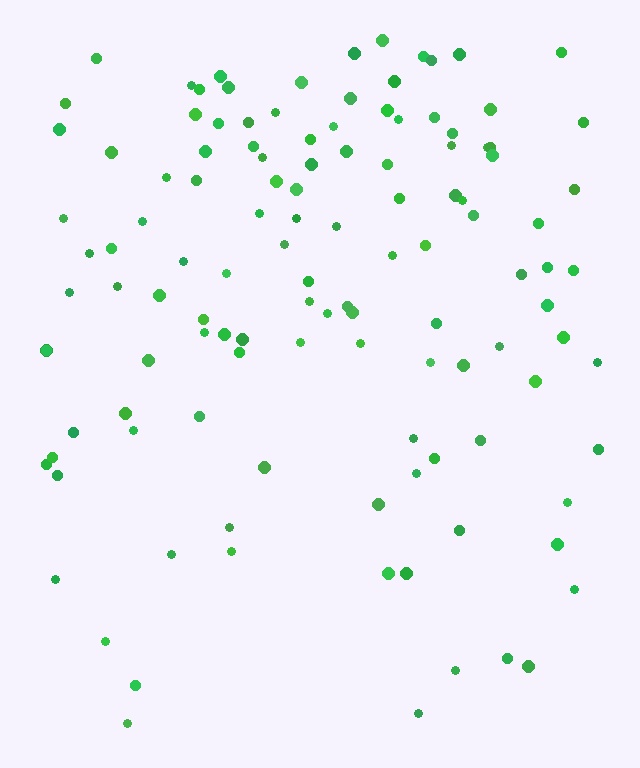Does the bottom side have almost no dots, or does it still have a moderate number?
Still a moderate number, just noticeably fewer than the top.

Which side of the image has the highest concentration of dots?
The top.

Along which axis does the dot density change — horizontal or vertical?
Vertical.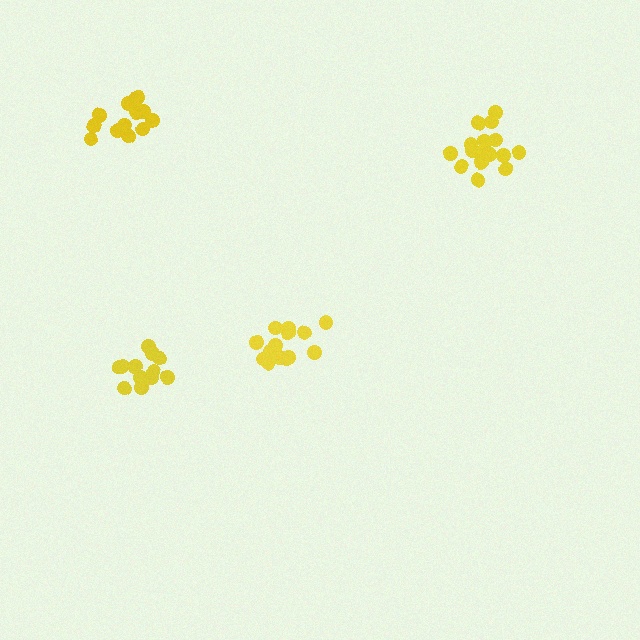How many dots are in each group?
Group 1: 14 dots, Group 2: 13 dots, Group 3: 14 dots, Group 4: 18 dots (59 total).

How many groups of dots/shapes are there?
There are 4 groups.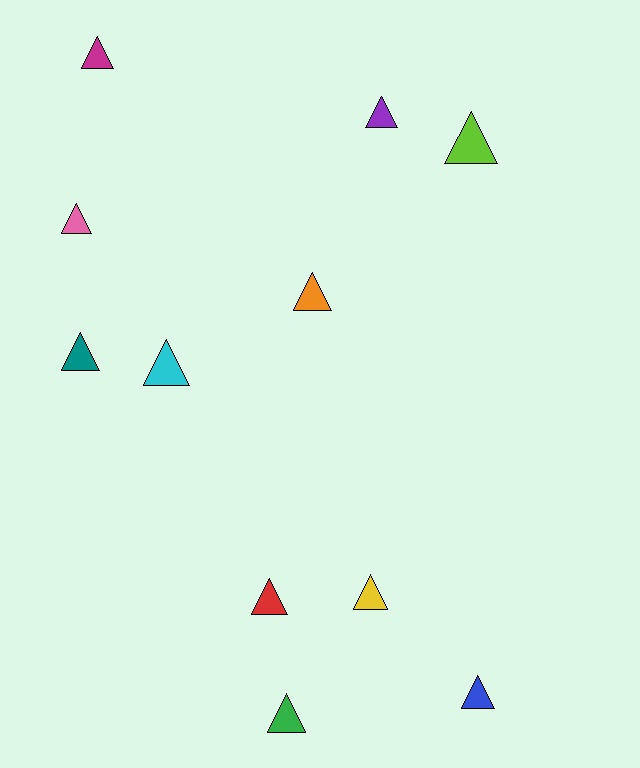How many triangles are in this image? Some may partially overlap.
There are 11 triangles.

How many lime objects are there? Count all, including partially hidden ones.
There is 1 lime object.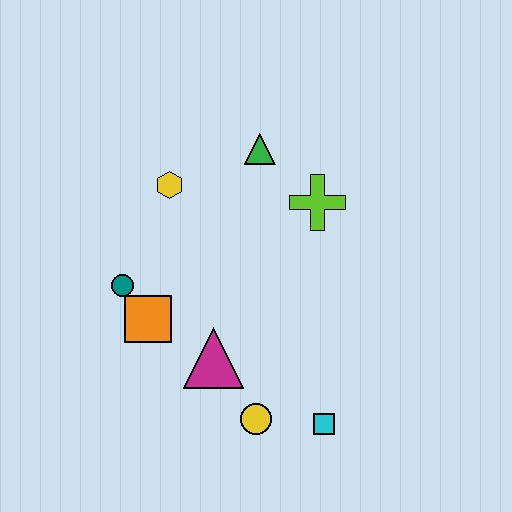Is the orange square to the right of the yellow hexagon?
No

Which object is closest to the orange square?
The teal circle is closest to the orange square.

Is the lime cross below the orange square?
No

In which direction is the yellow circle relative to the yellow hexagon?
The yellow circle is below the yellow hexagon.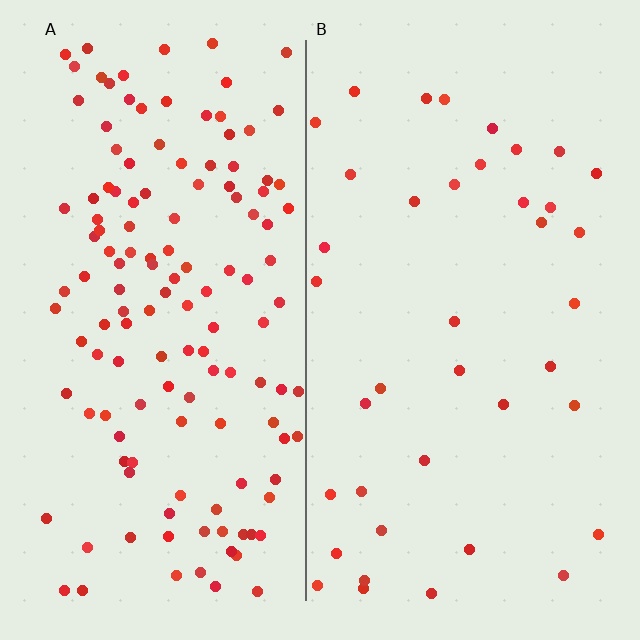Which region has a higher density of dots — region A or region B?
A (the left).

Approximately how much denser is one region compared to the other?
Approximately 3.5× — region A over region B.